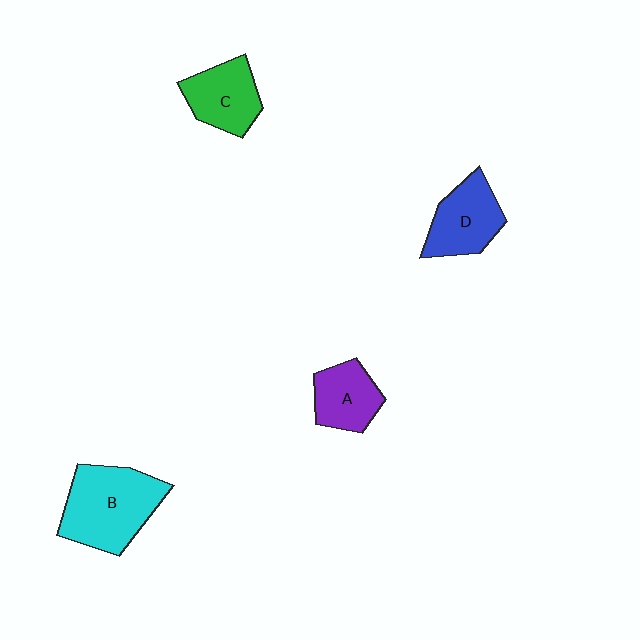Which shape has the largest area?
Shape B (cyan).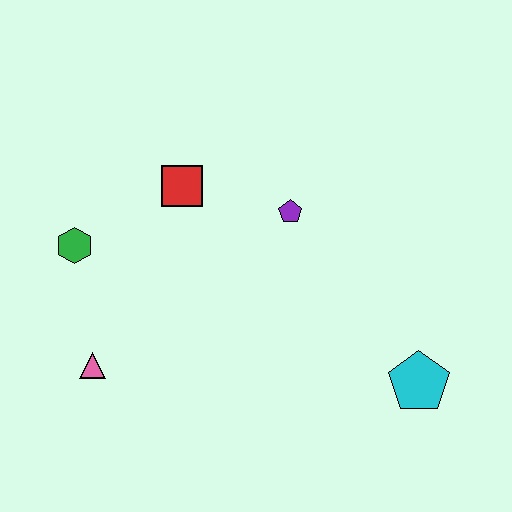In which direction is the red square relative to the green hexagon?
The red square is to the right of the green hexagon.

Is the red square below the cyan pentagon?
No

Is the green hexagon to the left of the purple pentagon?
Yes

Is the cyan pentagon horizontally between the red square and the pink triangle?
No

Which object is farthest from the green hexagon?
The cyan pentagon is farthest from the green hexagon.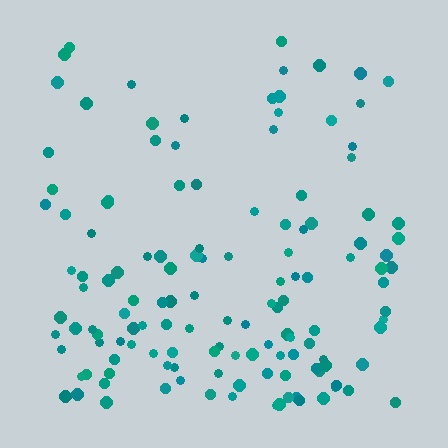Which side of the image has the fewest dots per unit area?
The top.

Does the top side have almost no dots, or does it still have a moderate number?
Still a moderate number, just noticeably fewer than the bottom.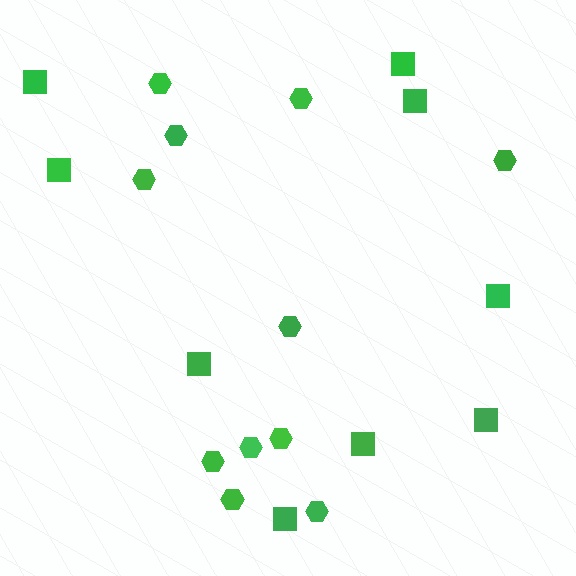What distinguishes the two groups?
There are 2 groups: one group of hexagons (11) and one group of squares (9).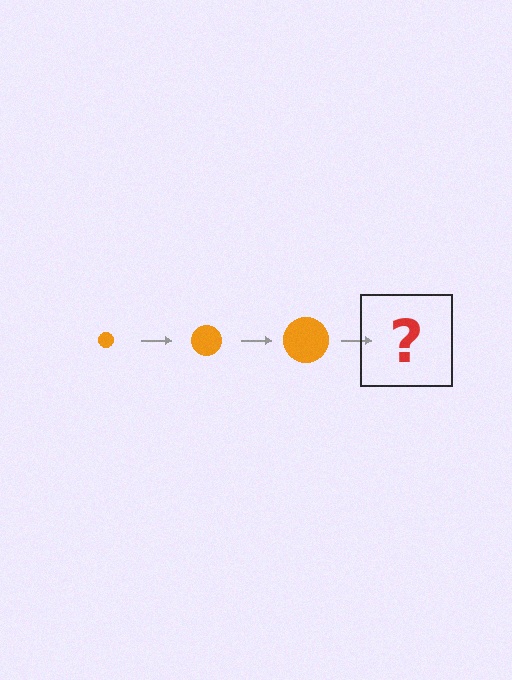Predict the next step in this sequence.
The next step is an orange circle, larger than the previous one.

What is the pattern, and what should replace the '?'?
The pattern is that the circle gets progressively larger each step. The '?' should be an orange circle, larger than the previous one.